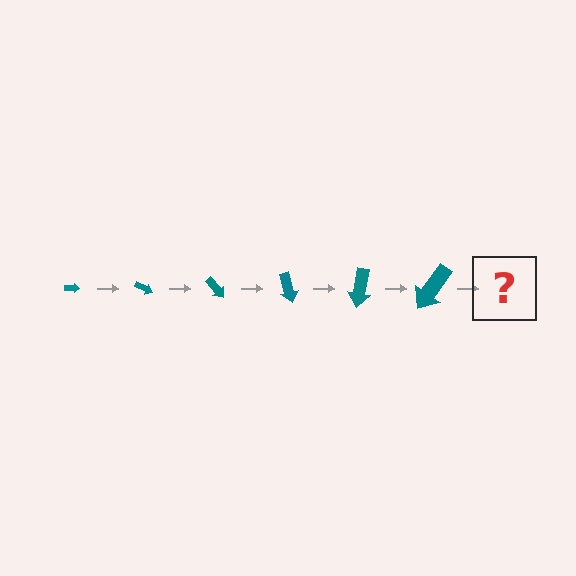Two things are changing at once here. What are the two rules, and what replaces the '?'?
The two rules are that the arrow grows larger each step and it rotates 25 degrees each step. The '?' should be an arrow, larger than the previous one and rotated 150 degrees from the start.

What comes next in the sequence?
The next element should be an arrow, larger than the previous one and rotated 150 degrees from the start.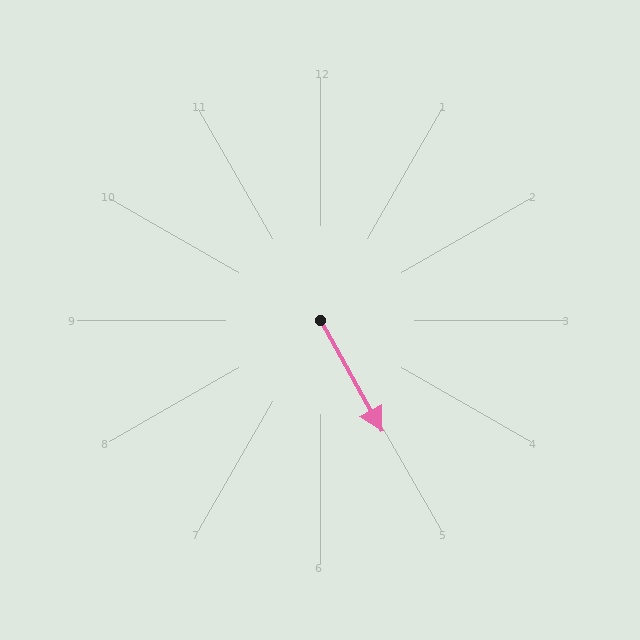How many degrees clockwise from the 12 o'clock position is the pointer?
Approximately 151 degrees.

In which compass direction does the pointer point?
Southeast.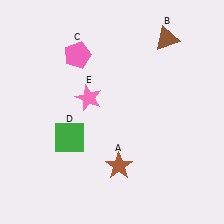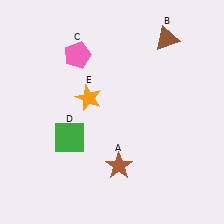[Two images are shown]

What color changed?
The star (E) changed from pink in Image 1 to orange in Image 2.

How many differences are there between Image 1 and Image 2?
There is 1 difference between the two images.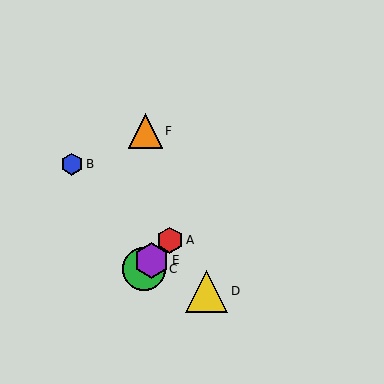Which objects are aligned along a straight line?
Objects A, C, E are aligned along a straight line.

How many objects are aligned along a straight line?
3 objects (A, C, E) are aligned along a straight line.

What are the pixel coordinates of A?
Object A is at (170, 240).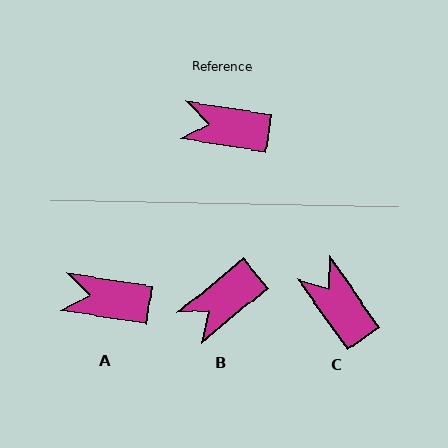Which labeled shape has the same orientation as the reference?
A.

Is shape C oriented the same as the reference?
No, it is off by about 46 degrees.